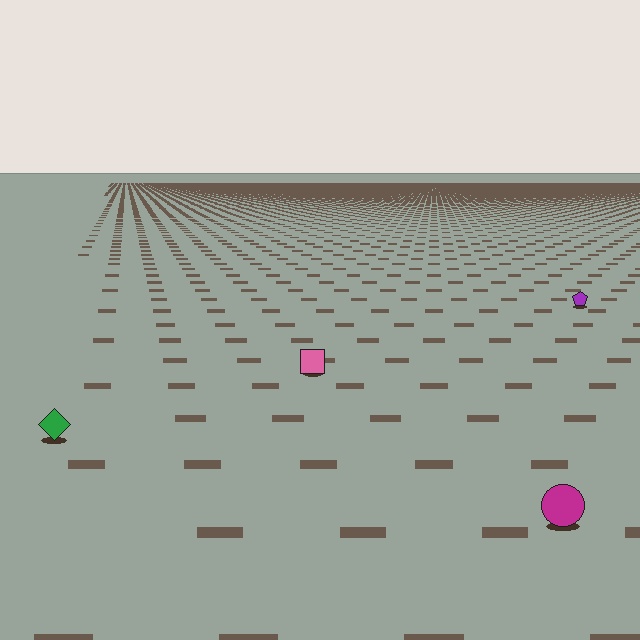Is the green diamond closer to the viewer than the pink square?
Yes. The green diamond is closer — you can tell from the texture gradient: the ground texture is coarser near it.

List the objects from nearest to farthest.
From nearest to farthest: the magenta circle, the green diamond, the pink square, the purple pentagon.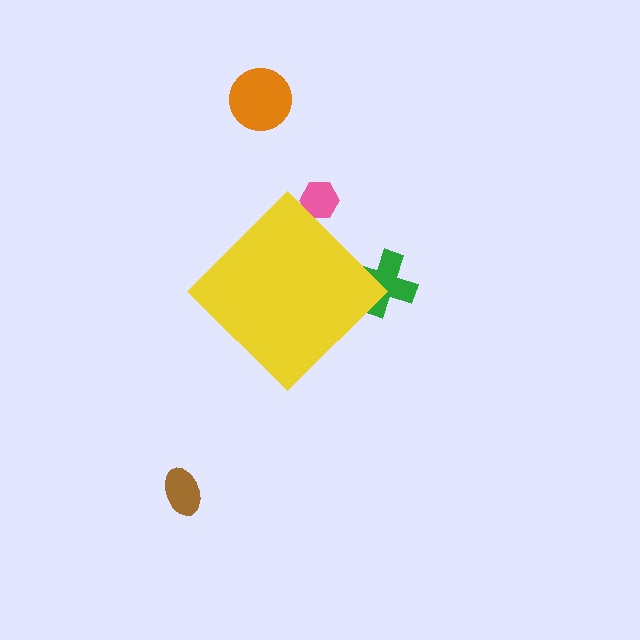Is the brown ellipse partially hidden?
No, the brown ellipse is fully visible.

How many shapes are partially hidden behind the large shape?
2 shapes are partially hidden.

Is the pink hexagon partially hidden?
Yes, the pink hexagon is partially hidden behind the yellow diamond.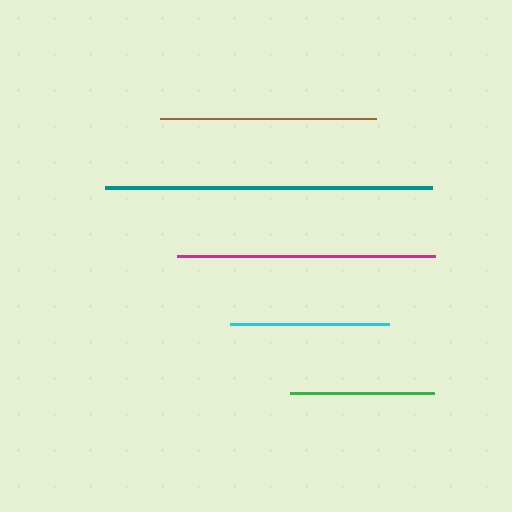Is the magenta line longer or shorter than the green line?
The magenta line is longer than the green line.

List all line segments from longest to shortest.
From longest to shortest: teal, magenta, brown, cyan, green.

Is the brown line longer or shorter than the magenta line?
The magenta line is longer than the brown line.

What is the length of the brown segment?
The brown segment is approximately 216 pixels long.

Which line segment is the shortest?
The green line is the shortest at approximately 144 pixels.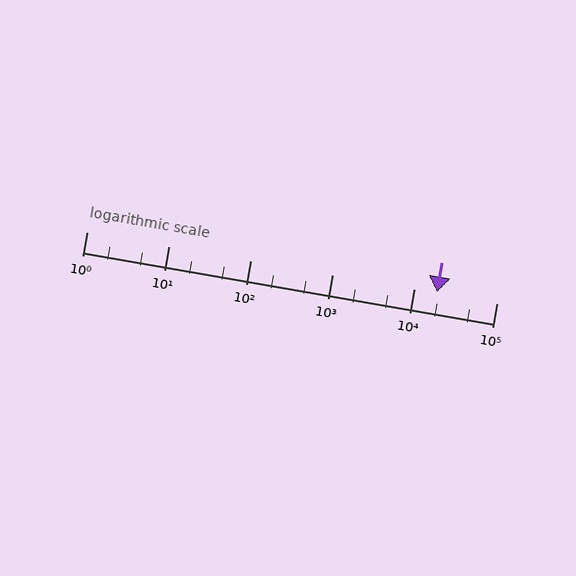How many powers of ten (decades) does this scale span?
The scale spans 5 decades, from 1 to 100000.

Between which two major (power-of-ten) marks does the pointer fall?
The pointer is between 10000 and 100000.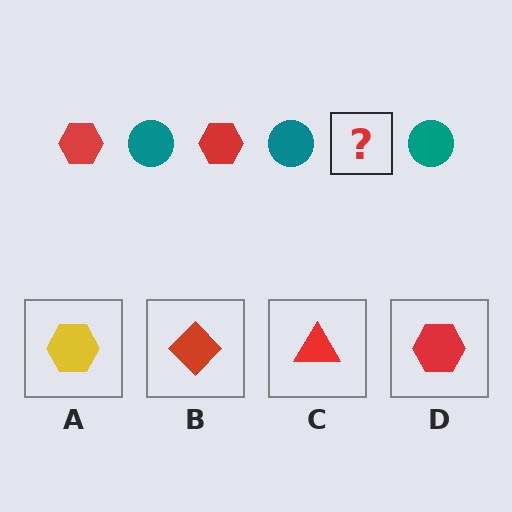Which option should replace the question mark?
Option D.